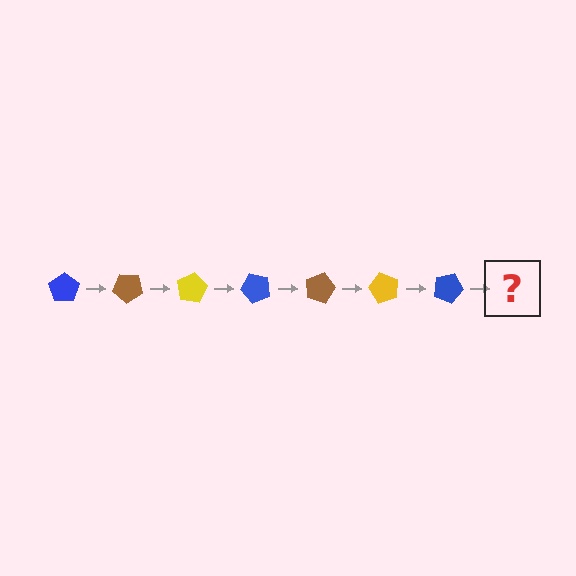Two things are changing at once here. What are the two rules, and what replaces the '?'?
The two rules are that it rotates 40 degrees each step and the color cycles through blue, brown, and yellow. The '?' should be a brown pentagon, rotated 280 degrees from the start.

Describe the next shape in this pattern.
It should be a brown pentagon, rotated 280 degrees from the start.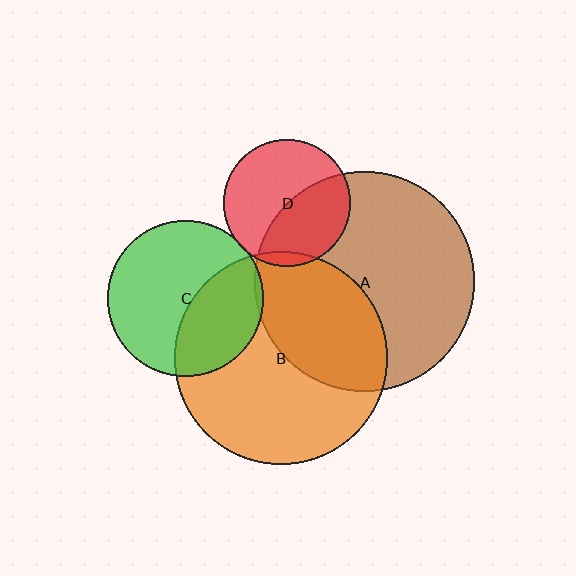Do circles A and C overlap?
Yes.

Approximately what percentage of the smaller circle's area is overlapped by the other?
Approximately 5%.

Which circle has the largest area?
Circle A (brown).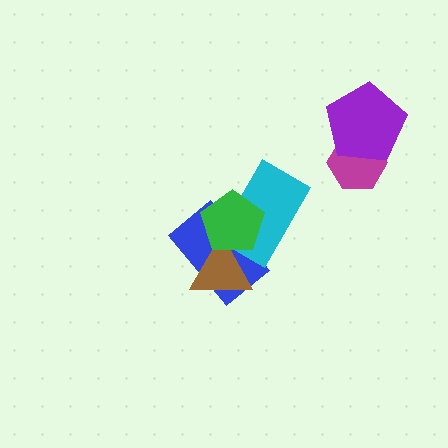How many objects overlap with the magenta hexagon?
1 object overlaps with the magenta hexagon.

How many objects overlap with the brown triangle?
3 objects overlap with the brown triangle.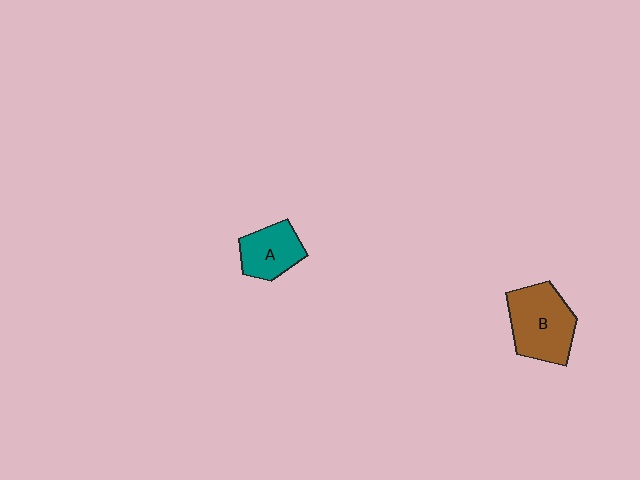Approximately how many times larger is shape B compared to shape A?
Approximately 1.5 times.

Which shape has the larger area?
Shape B (brown).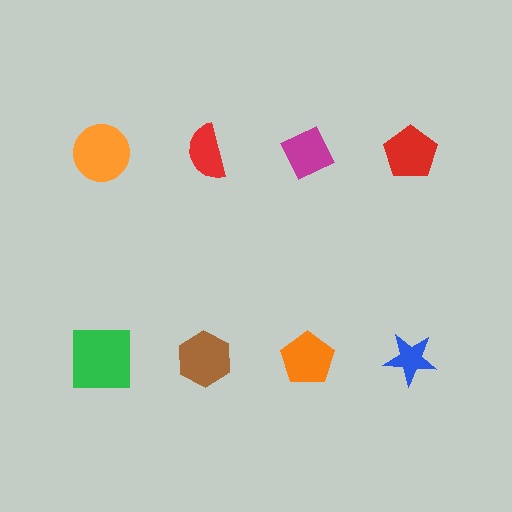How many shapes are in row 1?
4 shapes.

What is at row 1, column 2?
A red semicircle.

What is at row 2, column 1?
A green square.